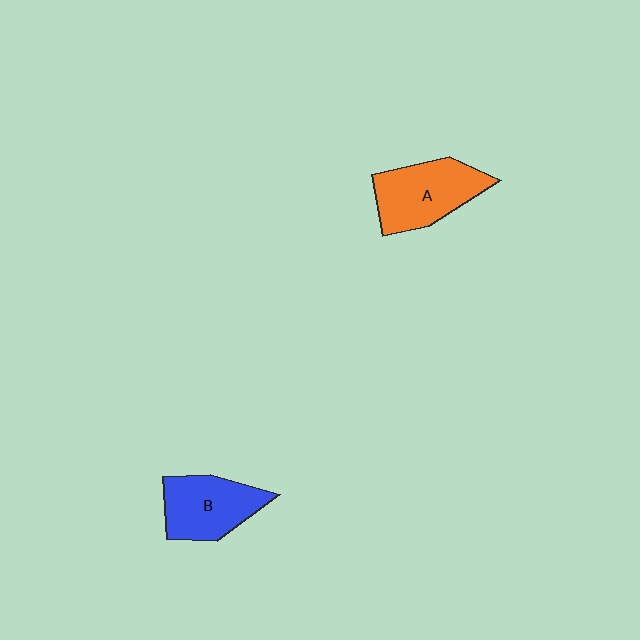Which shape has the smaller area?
Shape B (blue).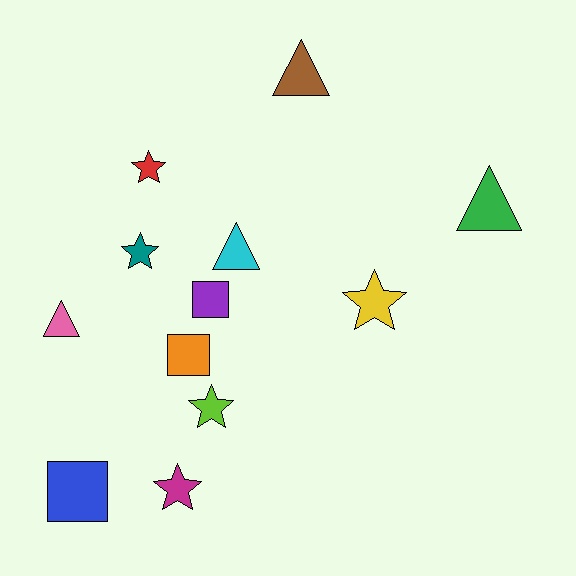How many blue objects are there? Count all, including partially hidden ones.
There is 1 blue object.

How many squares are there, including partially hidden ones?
There are 3 squares.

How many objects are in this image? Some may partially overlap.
There are 12 objects.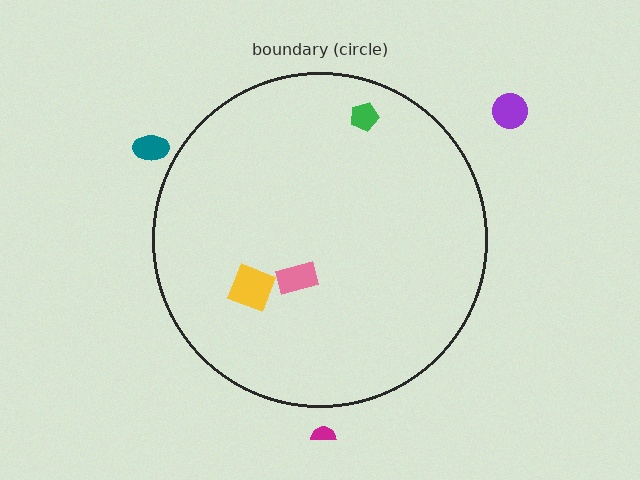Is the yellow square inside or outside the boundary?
Inside.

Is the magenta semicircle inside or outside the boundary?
Outside.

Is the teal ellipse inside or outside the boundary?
Outside.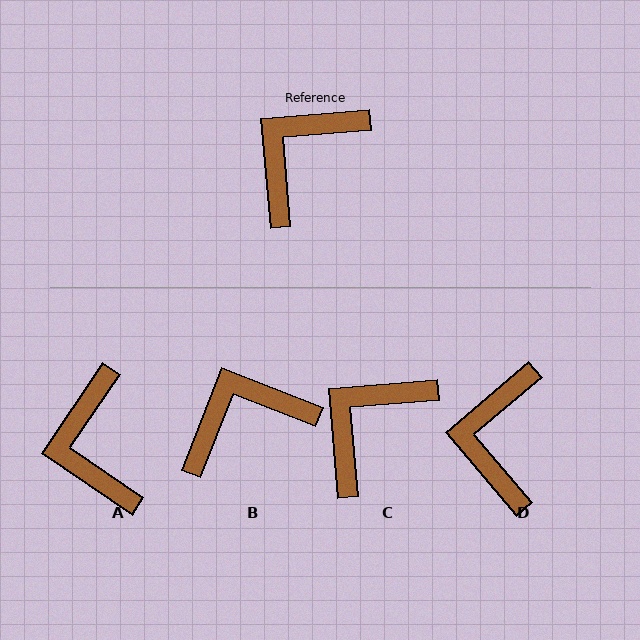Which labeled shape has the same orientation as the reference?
C.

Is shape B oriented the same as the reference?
No, it is off by about 26 degrees.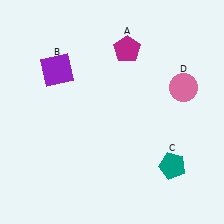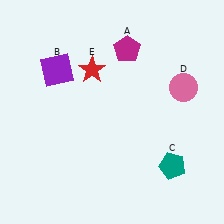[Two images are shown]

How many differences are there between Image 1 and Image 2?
There is 1 difference between the two images.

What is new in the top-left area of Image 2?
A red star (E) was added in the top-left area of Image 2.